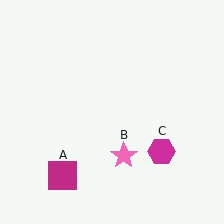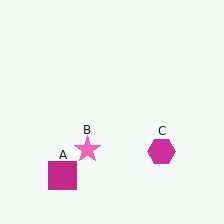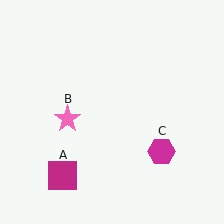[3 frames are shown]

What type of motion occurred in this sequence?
The pink star (object B) rotated clockwise around the center of the scene.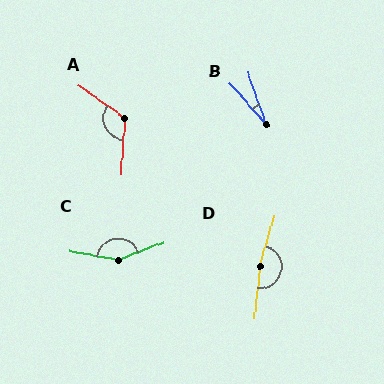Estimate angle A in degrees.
Approximately 122 degrees.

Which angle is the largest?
D, at approximately 170 degrees.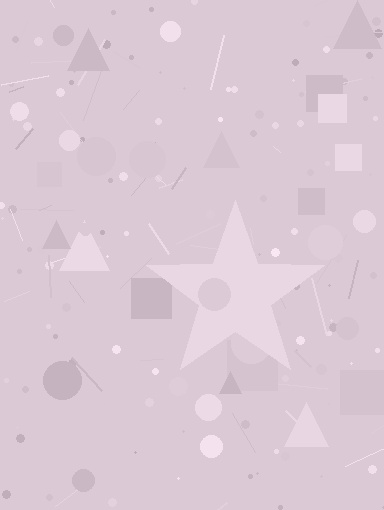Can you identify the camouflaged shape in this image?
The camouflaged shape is a star.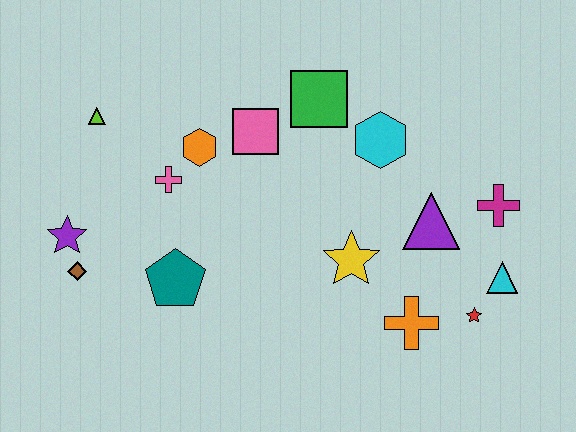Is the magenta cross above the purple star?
Yes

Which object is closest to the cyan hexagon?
The green square is closest to the cyan hexagon.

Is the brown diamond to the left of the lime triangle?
Yes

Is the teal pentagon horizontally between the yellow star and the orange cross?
No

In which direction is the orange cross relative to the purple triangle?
The orange cross is below the purple triangle.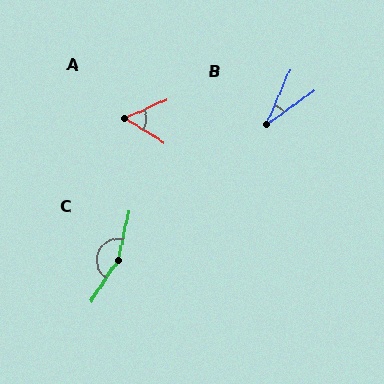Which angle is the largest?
C, at approximately 159 degrees.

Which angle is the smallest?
B, at approximately 31 degrees.